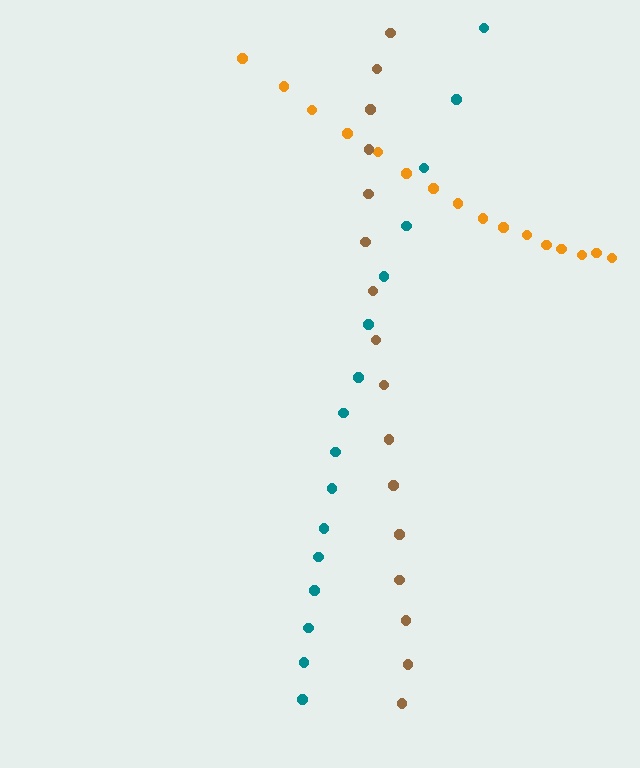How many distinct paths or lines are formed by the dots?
There are 3 distinct paths.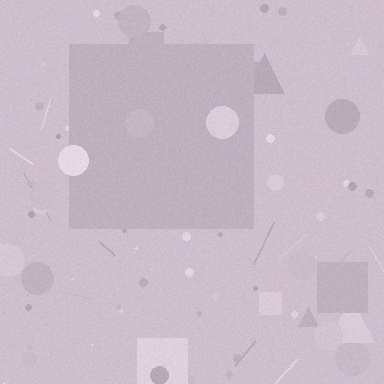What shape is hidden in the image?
A square is hidden in the image.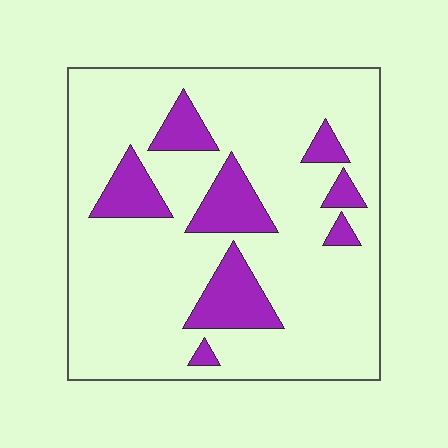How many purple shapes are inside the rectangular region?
8.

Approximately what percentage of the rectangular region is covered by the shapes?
Approximately 20%.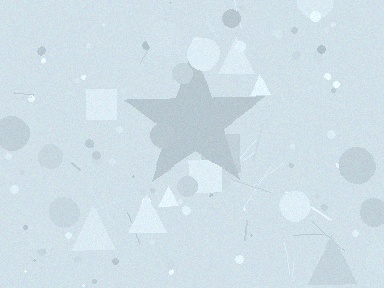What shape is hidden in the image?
A star is hidden in the image.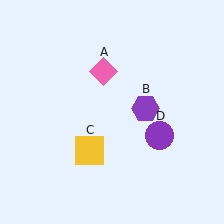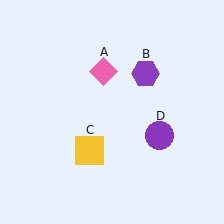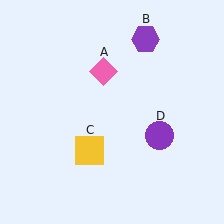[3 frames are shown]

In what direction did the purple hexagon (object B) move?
The purple hexagon (object B) moved up.